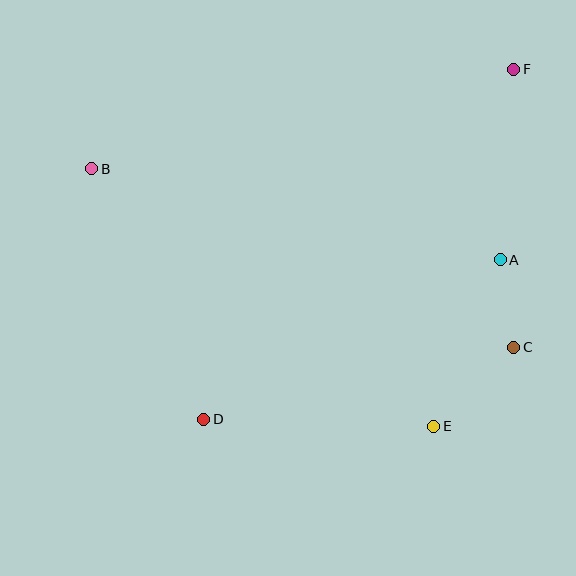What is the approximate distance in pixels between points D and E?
The distance between D and E is approximately 230 pixels.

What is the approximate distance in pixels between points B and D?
The distance between B and D is approximately 275 pixels.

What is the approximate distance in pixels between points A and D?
The distance between A and D is approximately 337 pixels.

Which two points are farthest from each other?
Points D and F are farthest from each other.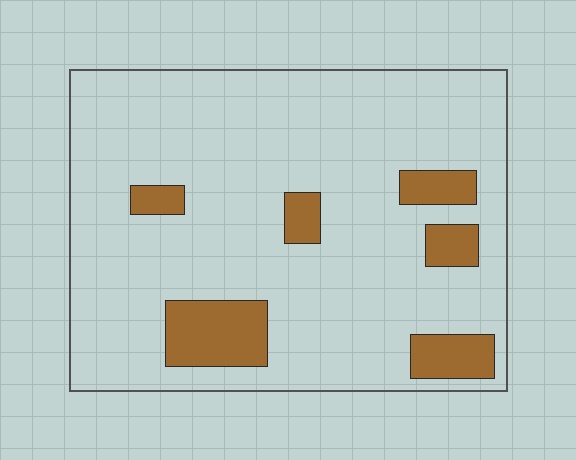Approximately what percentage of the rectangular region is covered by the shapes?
Approximately 15%.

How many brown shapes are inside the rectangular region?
6.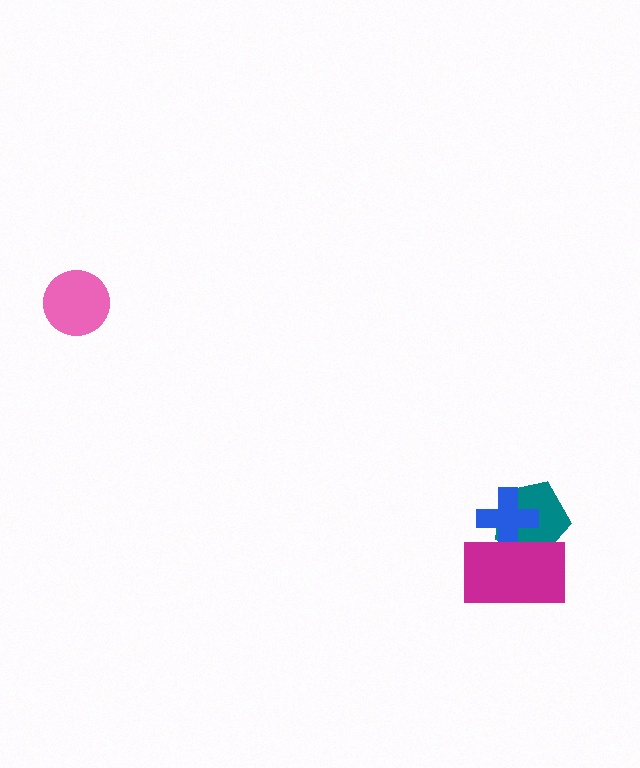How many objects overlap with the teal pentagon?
2 objects overlap with the teal pentagon.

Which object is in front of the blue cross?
The magenta rectangle is in front of the blue cross.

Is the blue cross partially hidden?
Yes, it is partially covered by another shape.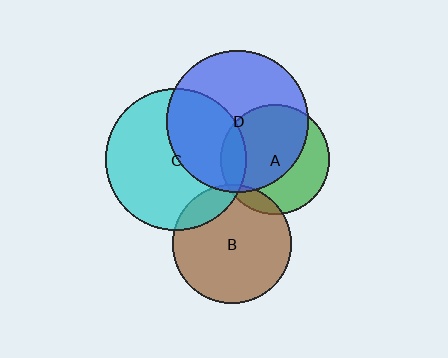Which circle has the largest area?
Circle D (blue).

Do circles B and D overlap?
Yes.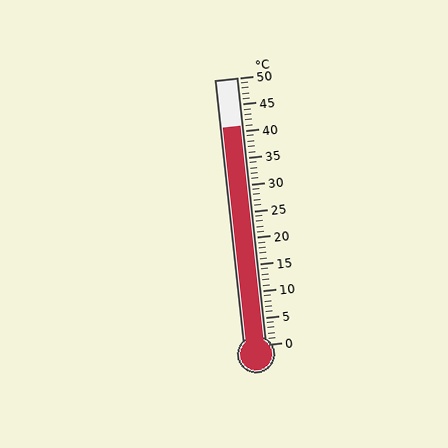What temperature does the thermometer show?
The thermometer shows approximately 41°C.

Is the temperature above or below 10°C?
The temperature is above 10°C.